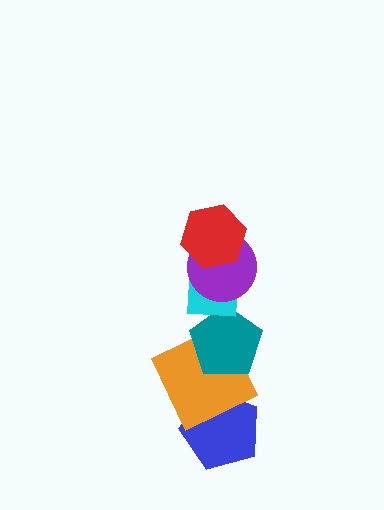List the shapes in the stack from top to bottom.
From top to bottom: the red hexagon, the purple circle, the cyan square, the teal pentagon, the orange square, the blue pentagon.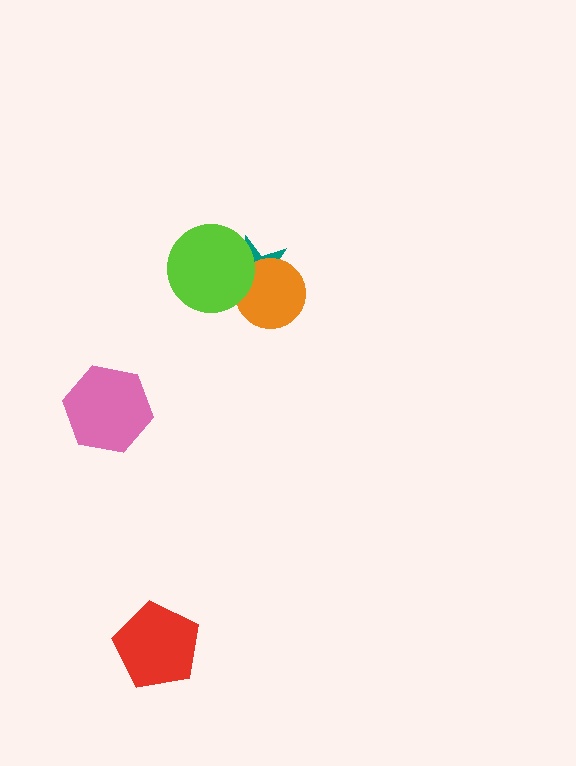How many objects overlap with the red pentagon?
0 objects overlap with the red pentagon.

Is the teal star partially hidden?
Yes, it is partially covered by another shape.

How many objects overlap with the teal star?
2 objects overlap with the teal star.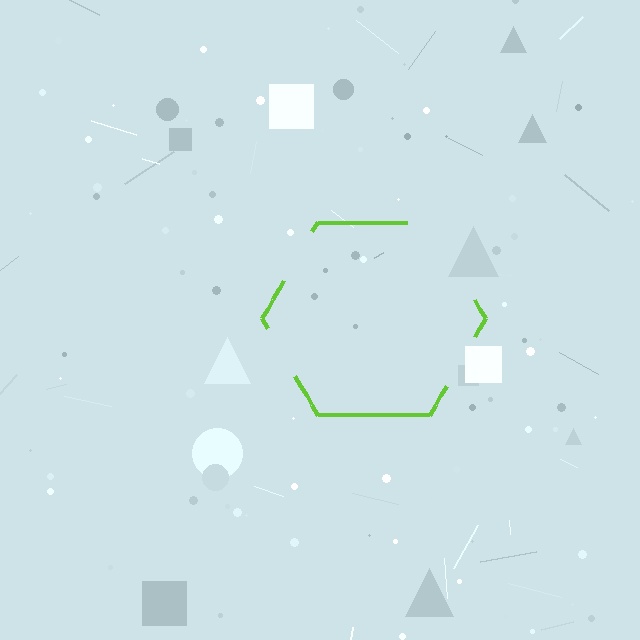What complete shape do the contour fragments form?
The contour fragments form a hexagon.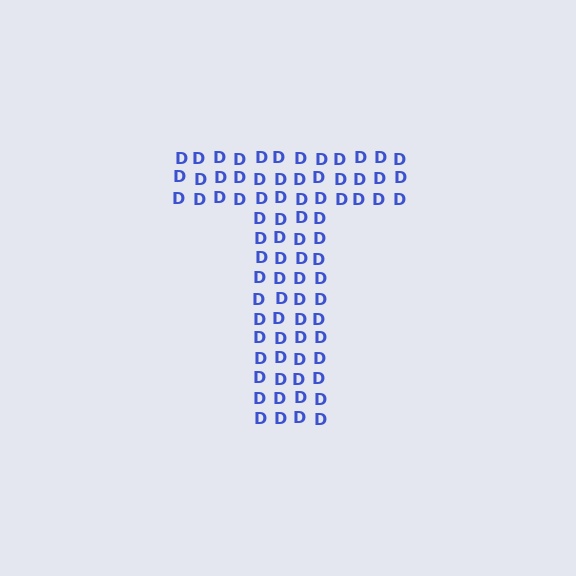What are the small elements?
The small elements are letter D's.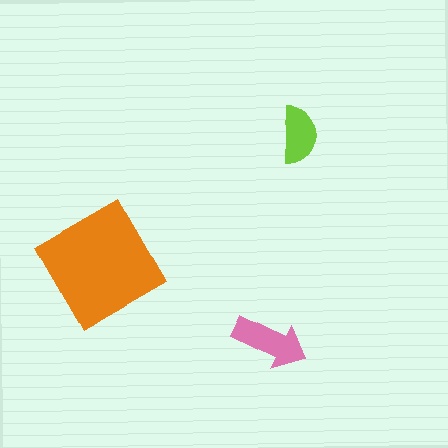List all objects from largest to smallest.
The orange square, the pink arrow, the lime semicircle.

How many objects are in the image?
There are 3 objects in the image.